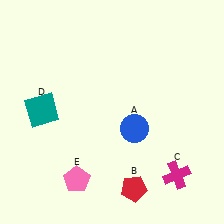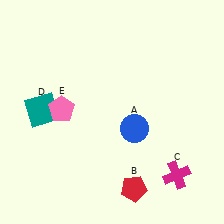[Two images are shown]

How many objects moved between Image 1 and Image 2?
1 object moved between the two images.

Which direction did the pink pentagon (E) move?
The pink pentagon (E) moved up.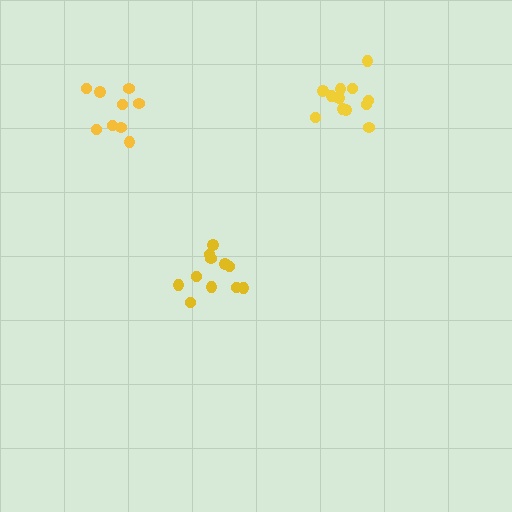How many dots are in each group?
Group 1: 10 dots, Group 2: 12 dots, Group 3: 11 dots (33 total).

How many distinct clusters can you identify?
There are 3 distinct clusters.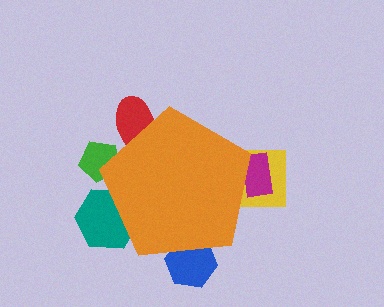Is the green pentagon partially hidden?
Yes, the green pentagon is partially hidden behind the orange pentagon.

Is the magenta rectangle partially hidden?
Yes, the magenta rectangle is partially hidden behind the orange pentagon.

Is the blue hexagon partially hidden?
Yes, the blue hexagon is partially hidden behind the orange pentagon.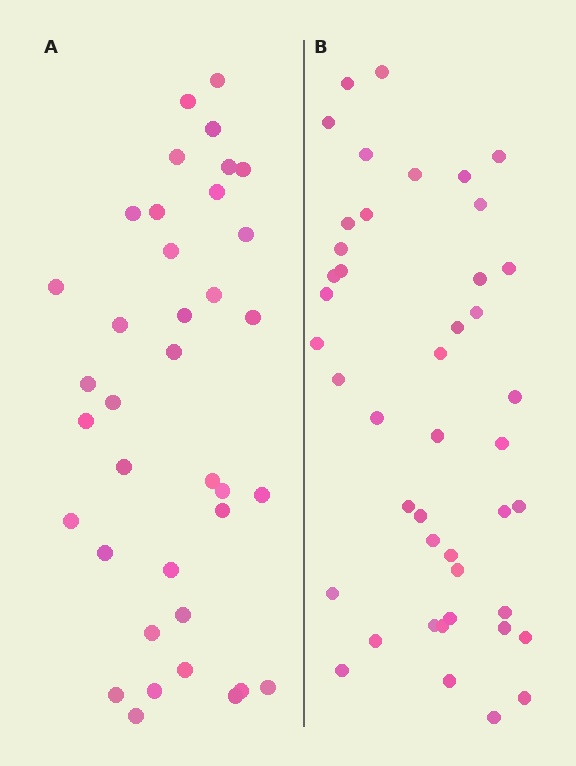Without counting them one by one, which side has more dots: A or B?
Region B (the right region) has more dots.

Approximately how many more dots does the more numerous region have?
Region B has roughly 8 or so more dots than region A.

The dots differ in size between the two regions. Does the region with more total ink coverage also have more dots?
No. Region A has more total ink coverage because its dots are larger, but region B actually contains more individual dots. Total area can be misleading — the number of items is what matters here.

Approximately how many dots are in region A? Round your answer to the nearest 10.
About 40 dots. (The exact count is 37, which rounds to 40.)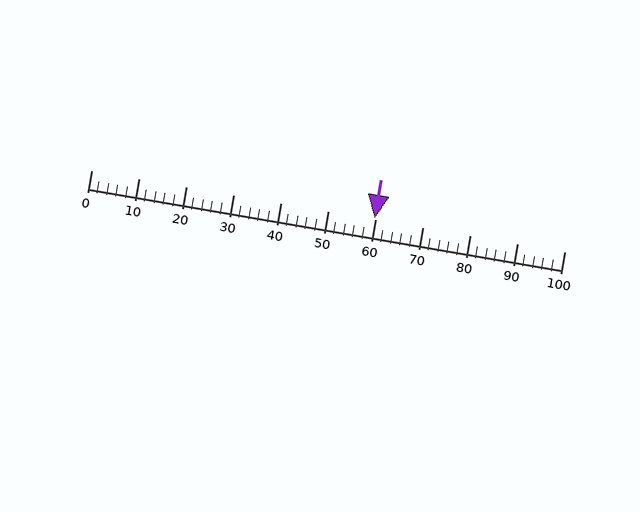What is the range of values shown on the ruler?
The ruler shows values from 0 to 100.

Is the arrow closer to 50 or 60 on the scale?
The arrow is closer to 60.